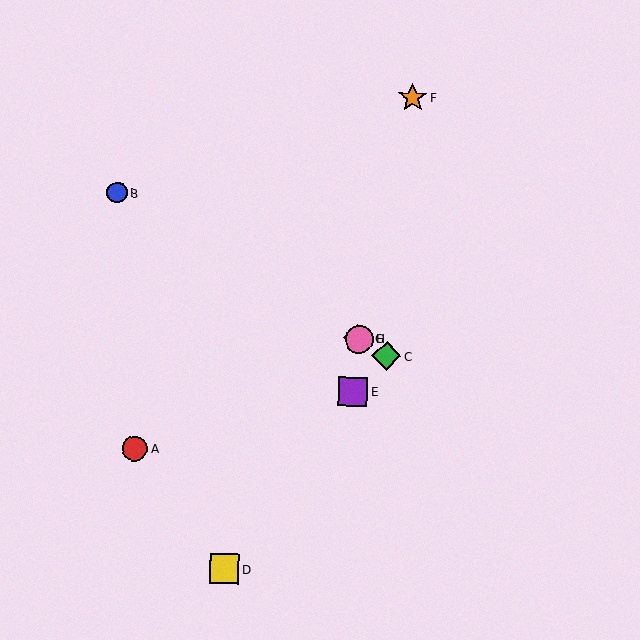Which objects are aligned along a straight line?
Objects B, C, G, H are aligned along a straight line.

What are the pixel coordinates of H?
Object H is at (359, 339).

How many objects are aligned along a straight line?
4 objects (B, C, G, H) are aligned along a straight line.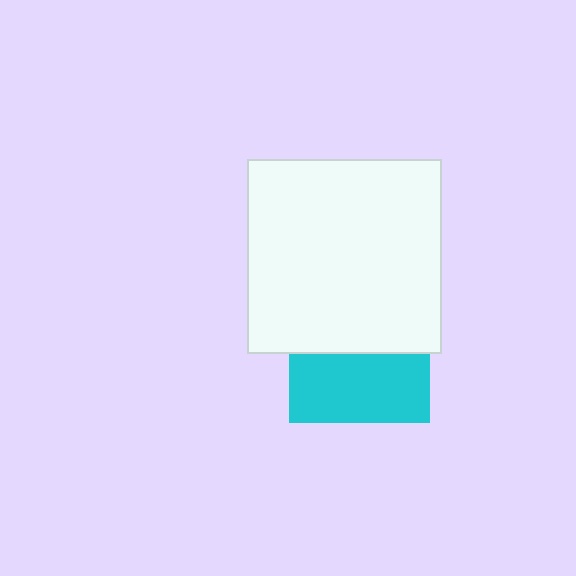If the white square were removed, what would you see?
You would see the complete cyan square.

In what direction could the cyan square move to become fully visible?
The cyan square could move down. That would shift it out from behind the white square entirely.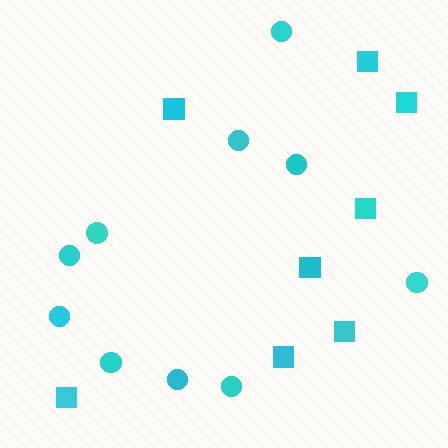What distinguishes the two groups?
There are 2 groups: one group of circles (10) and one group of squares (8).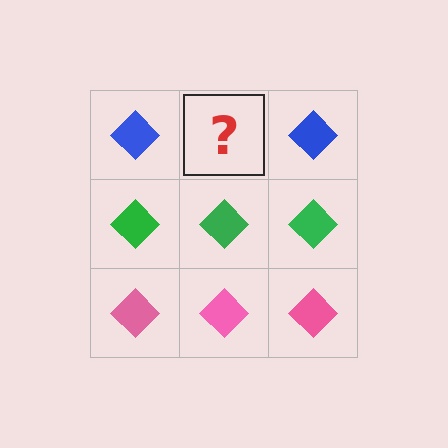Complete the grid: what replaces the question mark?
The question mark should be replaced with a blue diamond.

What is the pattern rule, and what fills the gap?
The rule is that each row has a consistent color. The gap should be filled with a blue diamond.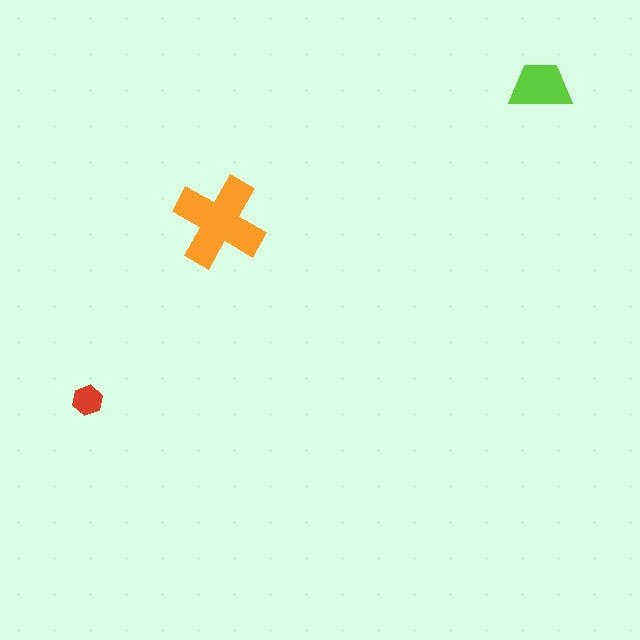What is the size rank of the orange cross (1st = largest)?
1st.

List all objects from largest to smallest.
The orange cross, the lime trapezoid, the red hexagon.